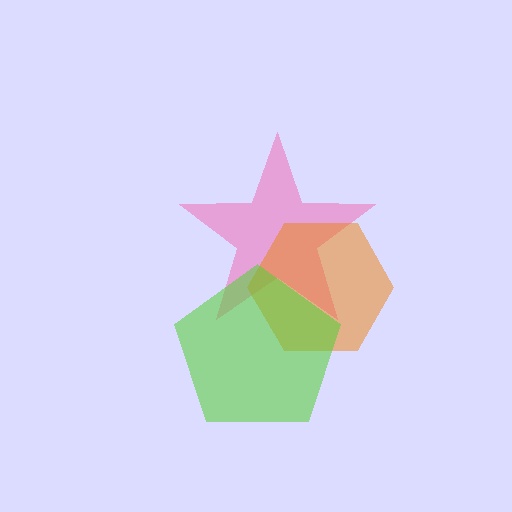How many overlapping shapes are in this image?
There are 3 overlapping shapes in the image.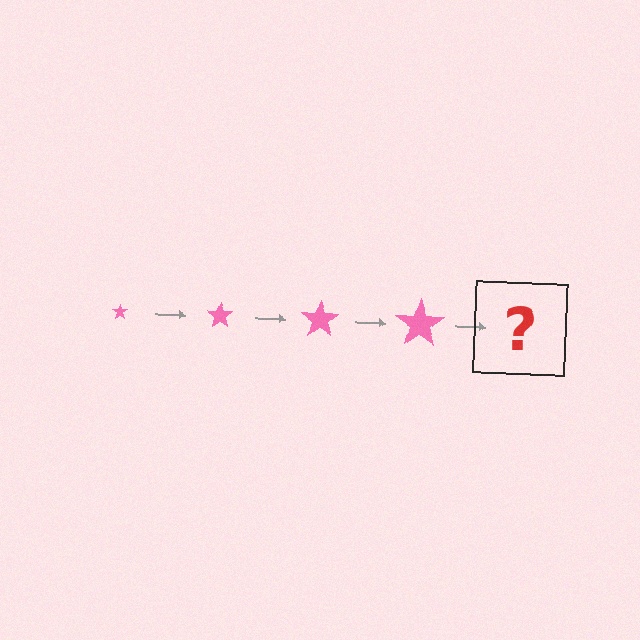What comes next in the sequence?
The next element should be a pink star, larger than the previous one.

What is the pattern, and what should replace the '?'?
The pattern is that the star gets progressively larger each step. The '?' should be a pink star, larger than the previous one.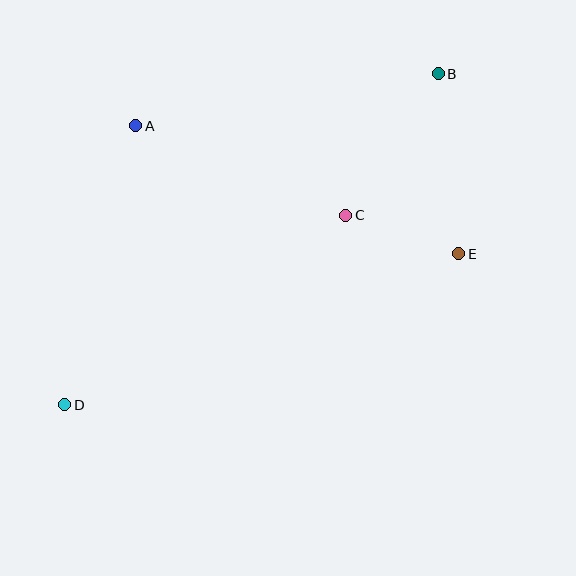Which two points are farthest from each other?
Points B and D are farthest from each other.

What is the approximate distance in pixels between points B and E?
The distance between B and E is approximately 181 pixels.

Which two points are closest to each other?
Points C and E are closest to each other.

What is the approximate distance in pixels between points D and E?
The distance between D and E is approximately 422 pixels.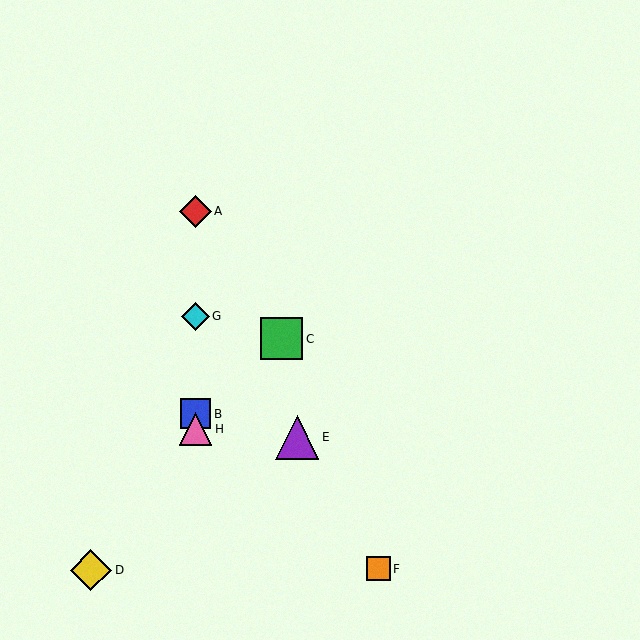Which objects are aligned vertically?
Objects A, B, G, H are aligned vertically.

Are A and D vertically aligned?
No, A is at x≈196 and D is at x≈91.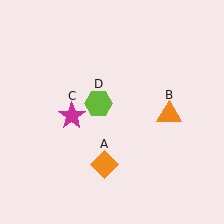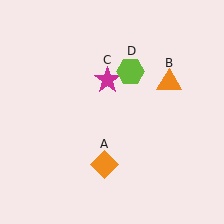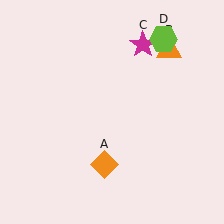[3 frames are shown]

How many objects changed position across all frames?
3 objects changed position: orange triangle (object B), magenta star (object C), lime hexagon (object D).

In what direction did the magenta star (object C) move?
The magenta star (object C) moved up and to the right.